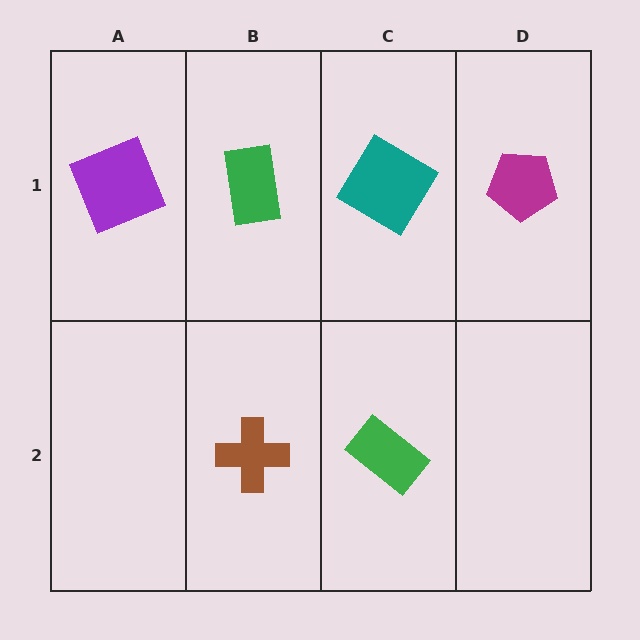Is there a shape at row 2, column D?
No, that cell is empty.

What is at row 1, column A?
A purple square.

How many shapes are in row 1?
4 shapes.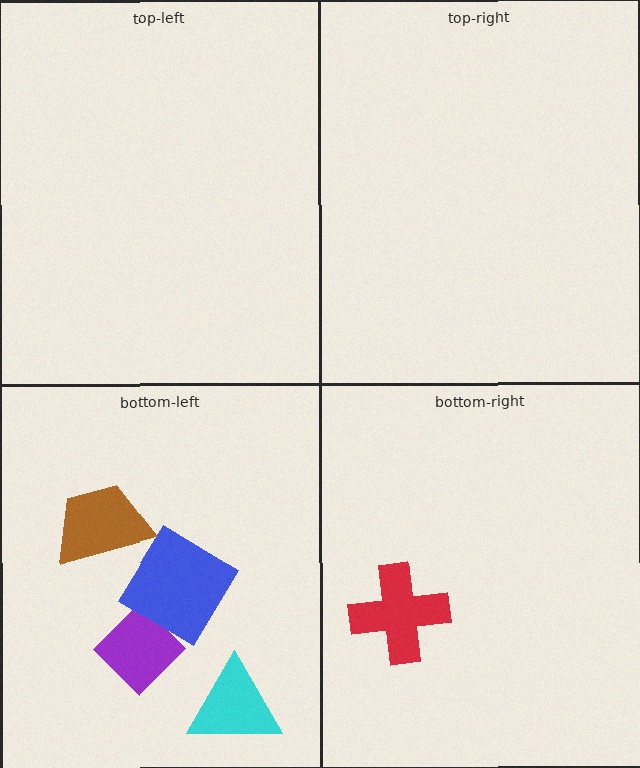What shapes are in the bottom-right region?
The red cross.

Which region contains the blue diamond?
The bottom-left region.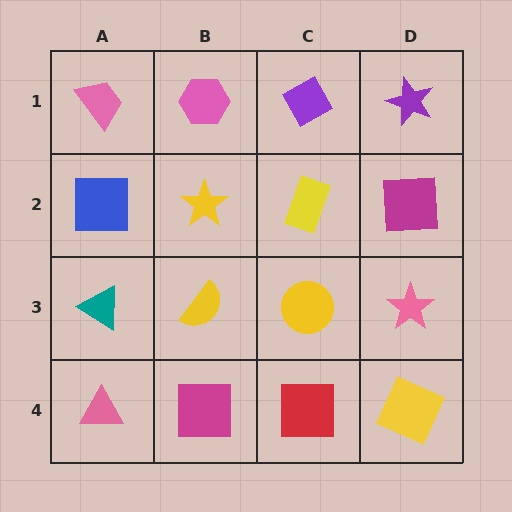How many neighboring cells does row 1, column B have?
3.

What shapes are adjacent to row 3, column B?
A yellow star (row 2, column B), a magenta square (row 4, column B), a teal triangle (row 3, column A), a yellow circle (row 3, column C).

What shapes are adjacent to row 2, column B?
A pink hexagon (row 1, column B), a yellow semicircle (row 3, column B), a blue square (row 2, column A), a yellow rectangle (row 2, column C).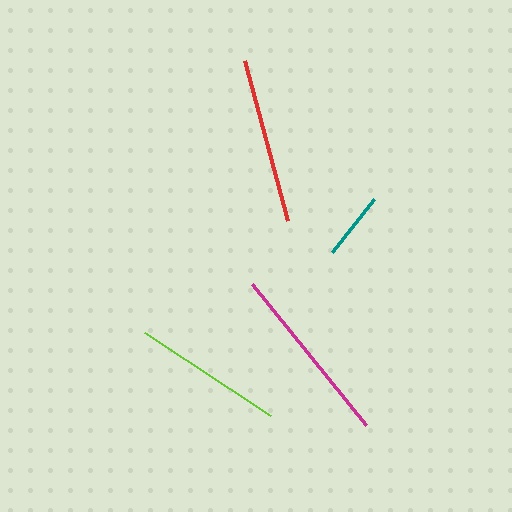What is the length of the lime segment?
The lime segment is approximately 151 pixels long.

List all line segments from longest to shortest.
From longest to shortest: magenta, red, lime, teal.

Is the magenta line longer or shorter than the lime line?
The magenta line is longer than the lime line.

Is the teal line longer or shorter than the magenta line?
The magenta line is longer than the teal line.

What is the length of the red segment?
The red segment is approximately 166 pixels long.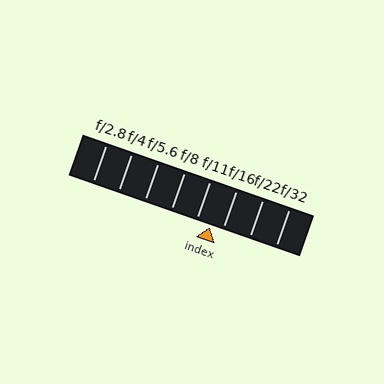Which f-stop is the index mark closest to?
The index mark is closest to f/16.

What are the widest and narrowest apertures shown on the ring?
The widest aperture shown is f/2.8 and the narrowest is f/32.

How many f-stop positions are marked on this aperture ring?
There are 8 f-stop positions marked.